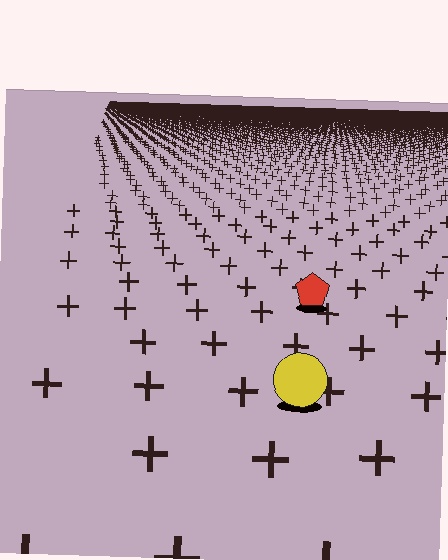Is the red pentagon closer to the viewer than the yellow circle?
No. The yellow circle is closer — you can tell from the texture gradient: the ground texture is coarser near it.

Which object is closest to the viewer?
The yellow circle is closest. The texture marks near it are larger and more spread out.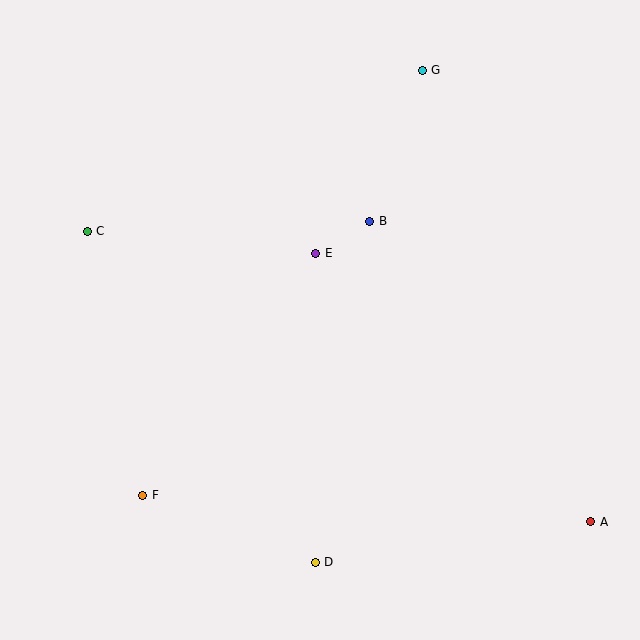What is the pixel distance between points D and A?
The distance between D and A is 279 pixels.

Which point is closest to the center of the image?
Point E at (316, 253) is closest to the center.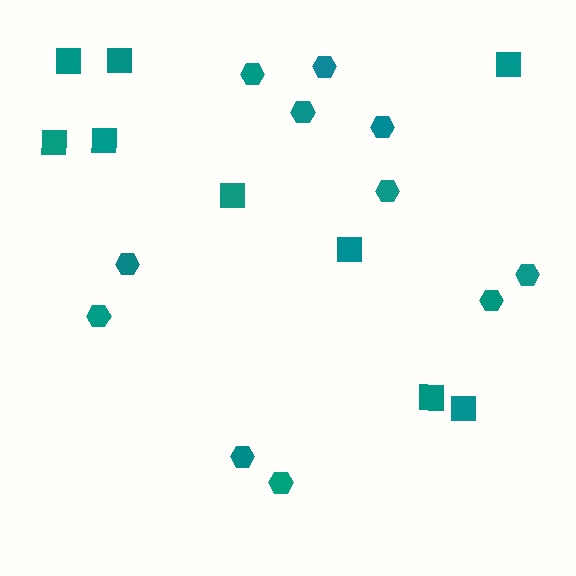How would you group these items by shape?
There are 2 groups: one group of hexagons (11) and one group of squares (9).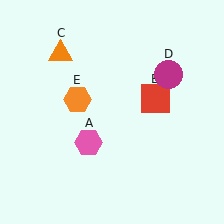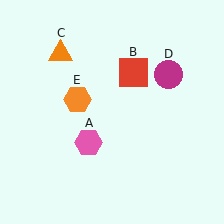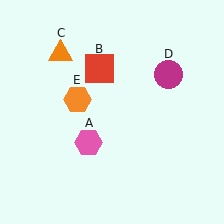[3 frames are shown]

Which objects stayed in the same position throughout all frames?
Pink hexagon (object A) and orange triangle (object C) and magenta circle (object D) and orange hexagon (object E) remained stationary.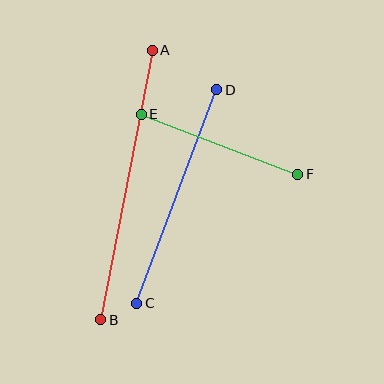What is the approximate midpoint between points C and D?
The midpoint is at approximately (177, 197) pixels.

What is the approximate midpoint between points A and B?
The midpoint is at approximately (126, 185) pixels.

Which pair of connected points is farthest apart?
Points A and B are farthest apart.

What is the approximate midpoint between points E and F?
The midpoint is at approximately (219, 144) pixels.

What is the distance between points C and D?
The distance is approximately 228 pixels.